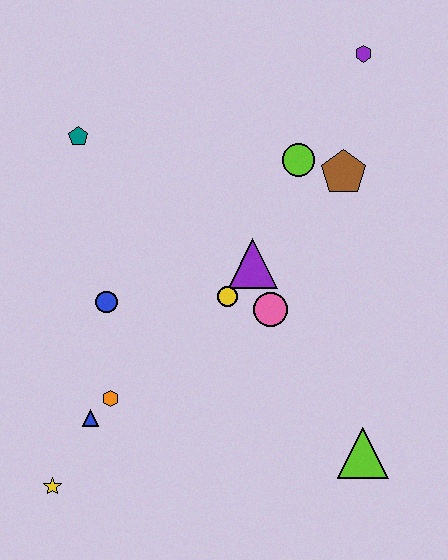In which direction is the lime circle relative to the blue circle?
The lime circle is to the right of the blue circle.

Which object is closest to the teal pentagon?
The blue circle is closest to the teal pentagon.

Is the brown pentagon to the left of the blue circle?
No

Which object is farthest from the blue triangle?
The purple hexagon is farthest from the blue triangle.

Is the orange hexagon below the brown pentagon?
Yes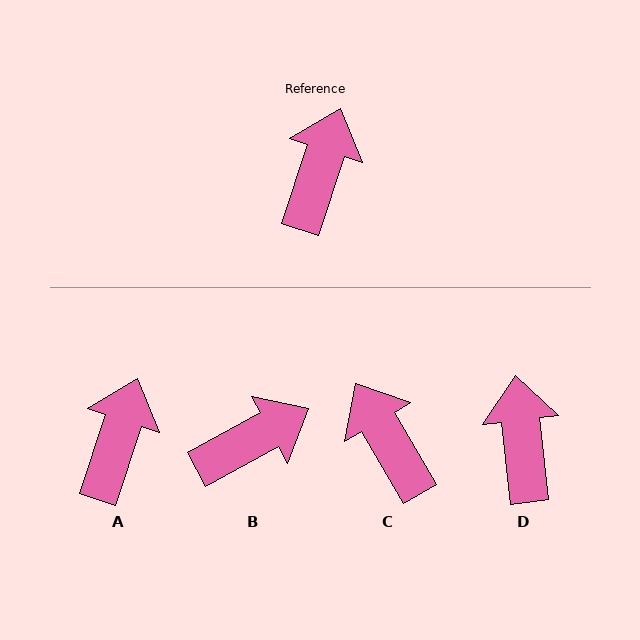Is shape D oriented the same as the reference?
No, it is off by about 25 degrees.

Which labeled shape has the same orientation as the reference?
A.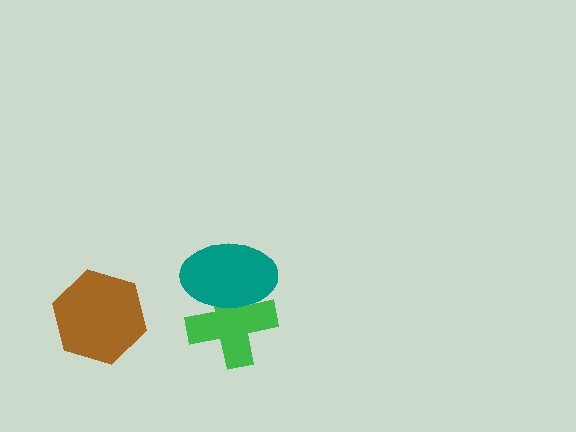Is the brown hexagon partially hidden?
No, no other shape covers it.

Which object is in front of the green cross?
The teal ellipse is in front of the green cross.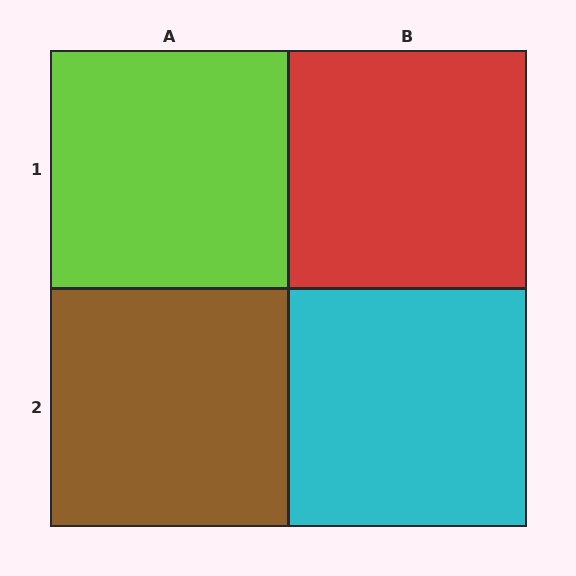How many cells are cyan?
1 cell is cyan.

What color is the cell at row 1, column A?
Lime.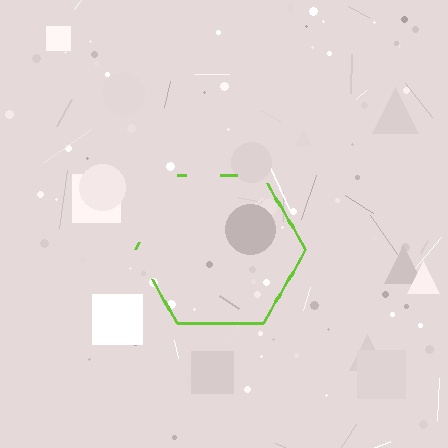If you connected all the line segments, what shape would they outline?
They would outline a hexagon.